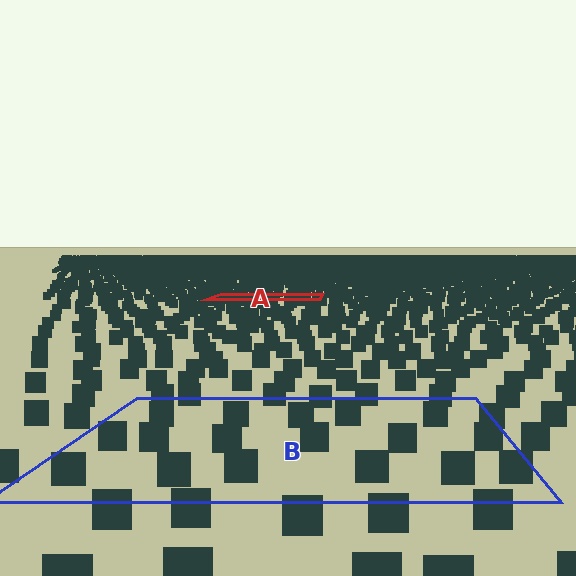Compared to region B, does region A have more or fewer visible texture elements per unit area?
Region A has more texture elements per unit area — they are packed more densely because it is farther away.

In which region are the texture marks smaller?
The texture marks are smaller in region A, because it is farther away.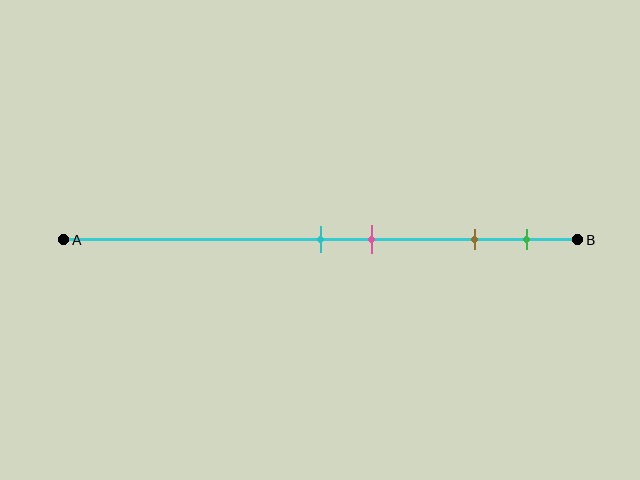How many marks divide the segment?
There are 4 marks dividing the segment.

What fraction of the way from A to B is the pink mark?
The pink mark is approximately 60% (0.6) of the way from A to B.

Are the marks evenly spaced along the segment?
No, the marks are not evenly spaced.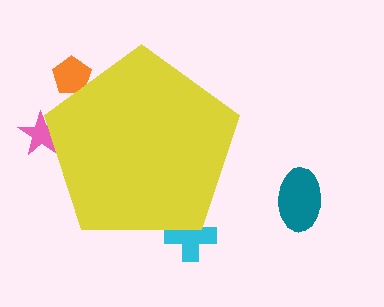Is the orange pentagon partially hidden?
Yes, the orange pentagon is partially hidden behind the yellow pentagon.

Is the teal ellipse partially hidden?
No, the teal ellipse is fully visible.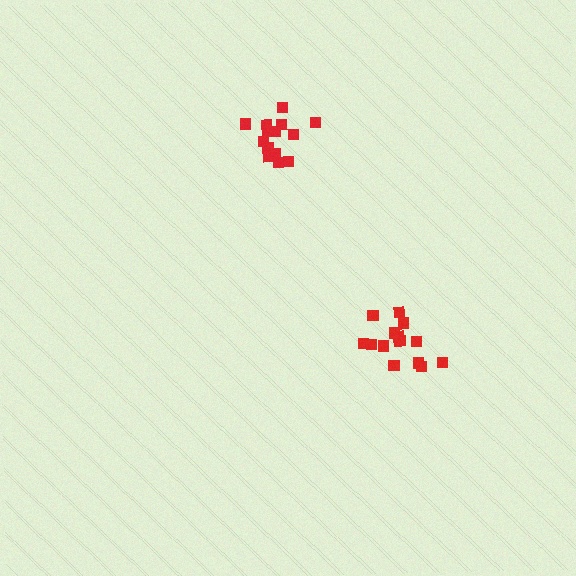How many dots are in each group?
Group 1: 14 dots, Group 2: 14 dots (28 total).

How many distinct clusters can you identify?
There are 2 distinct clusters.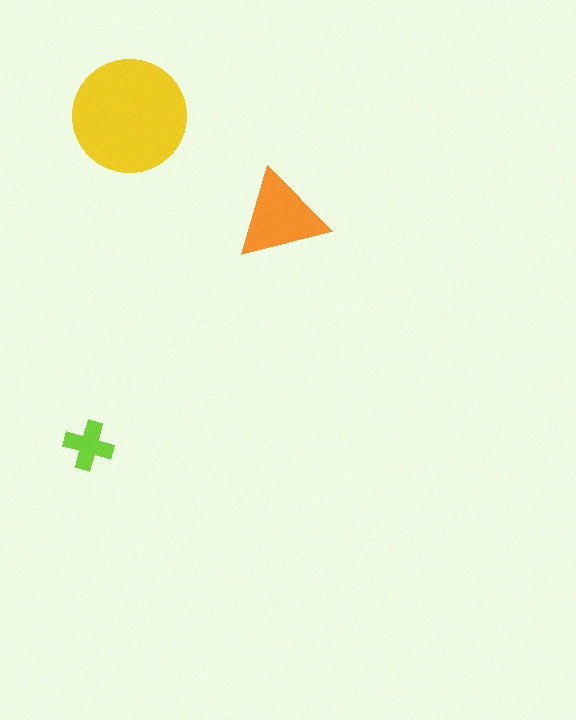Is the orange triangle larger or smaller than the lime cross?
Larger.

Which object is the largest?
The yellow circle.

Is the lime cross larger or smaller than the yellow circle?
Smaller.